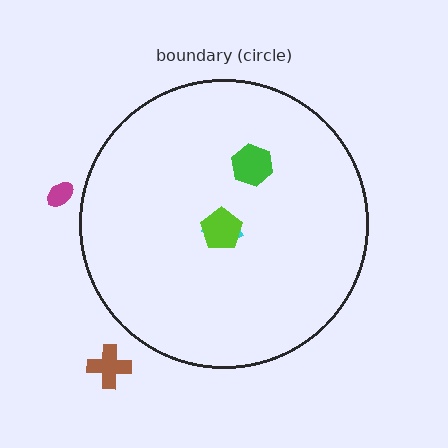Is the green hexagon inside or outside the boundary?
Inside.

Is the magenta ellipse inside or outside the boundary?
Outside.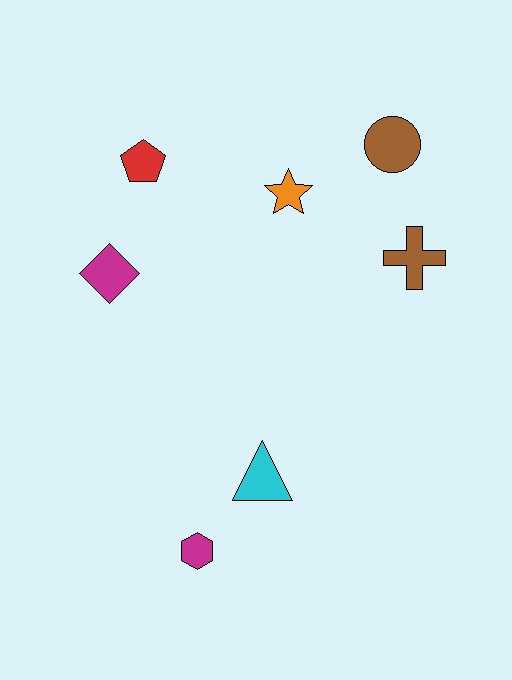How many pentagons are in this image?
There is 1 pentagon.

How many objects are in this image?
There are 7 objects.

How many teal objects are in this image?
There are no teal objects.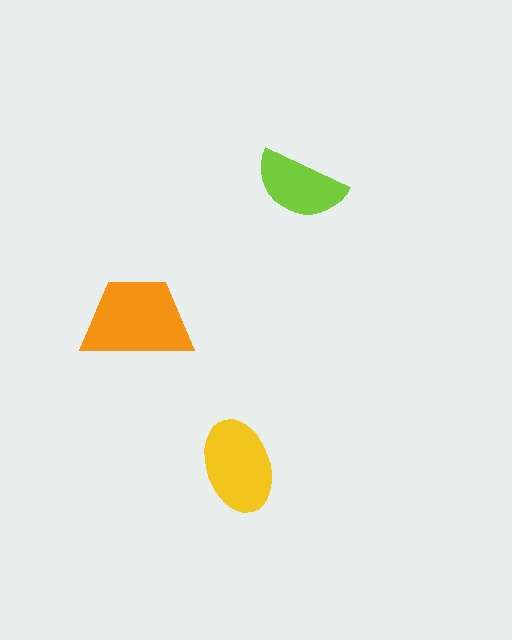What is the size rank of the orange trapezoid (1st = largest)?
1st.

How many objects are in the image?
There are 3 objects in the image.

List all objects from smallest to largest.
The lime semicircle, the yellow ellipse, the orange trapezoid.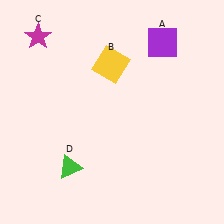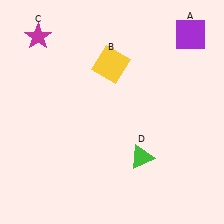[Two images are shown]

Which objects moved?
The objects that moved are: the purple square (A), the green triangle (D).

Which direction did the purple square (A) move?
The purple square (A) moved right.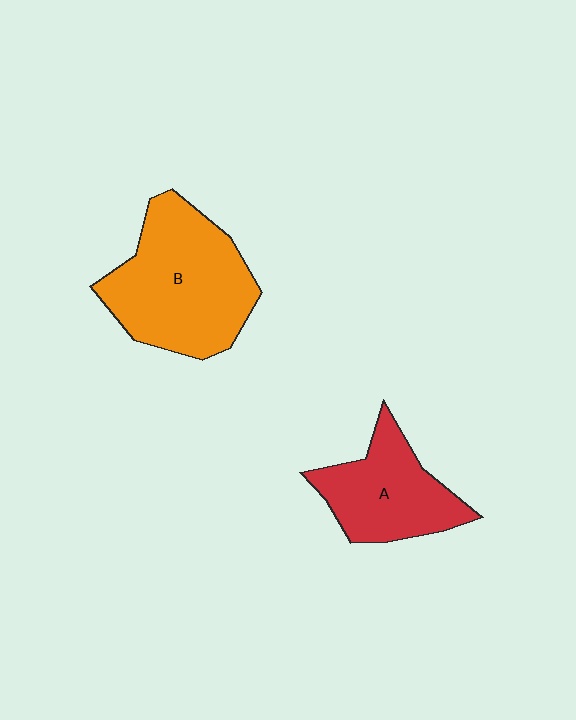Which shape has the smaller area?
Shape A (red).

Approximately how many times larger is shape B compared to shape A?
Approximately 1.5 times.